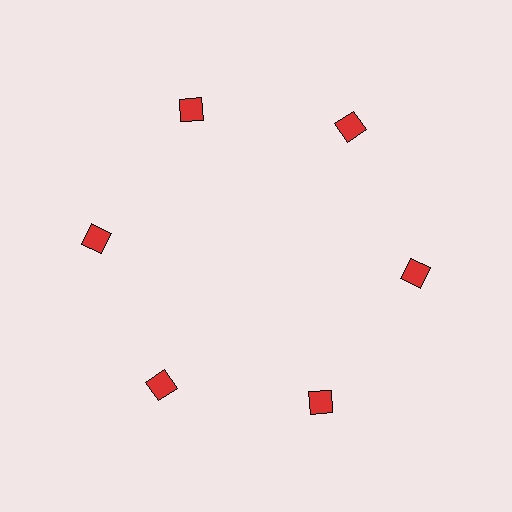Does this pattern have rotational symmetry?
Yes, this pattern has 6-fold rotational symmetry. It looks the same after rotating 60 degrees around the center.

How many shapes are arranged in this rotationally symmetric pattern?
There are 6 shapes, arranged in 6 groups of 1.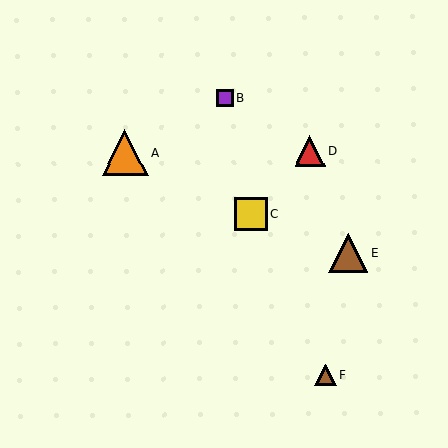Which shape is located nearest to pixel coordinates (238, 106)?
The purple square (labeled B) at (225, 98) is nearest to that location.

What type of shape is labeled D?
Shape D is a red triangle.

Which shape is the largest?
The orange triangle (labeled A) is the largest.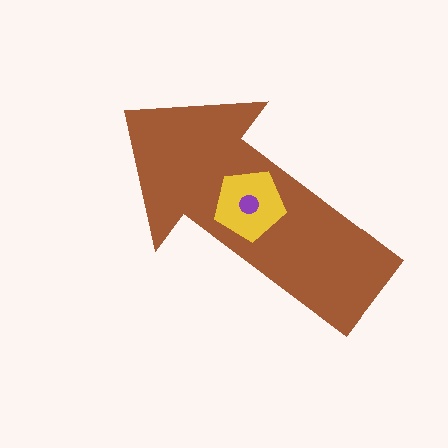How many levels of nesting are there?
3.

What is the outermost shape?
The brown arrow.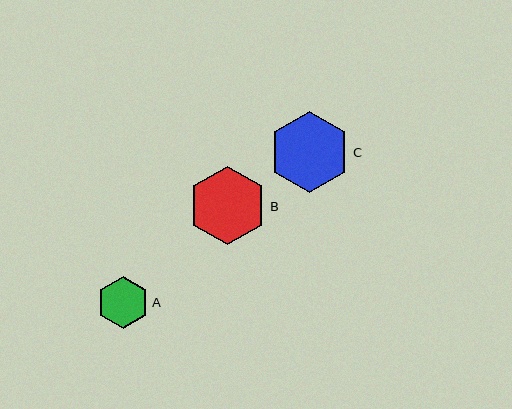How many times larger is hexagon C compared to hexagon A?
Hexagon C is approximately 1.6 times the size of hexagon A.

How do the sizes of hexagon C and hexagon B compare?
Hexagon C and hexagon B are approximately the same size.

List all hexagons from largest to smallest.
From largest to smallest: C, B, A.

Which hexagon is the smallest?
Hexagon A is the smallest with a size of approximately 53 pixels.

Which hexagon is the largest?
Hexagon C is the largest with a size of approximately 82 pixels.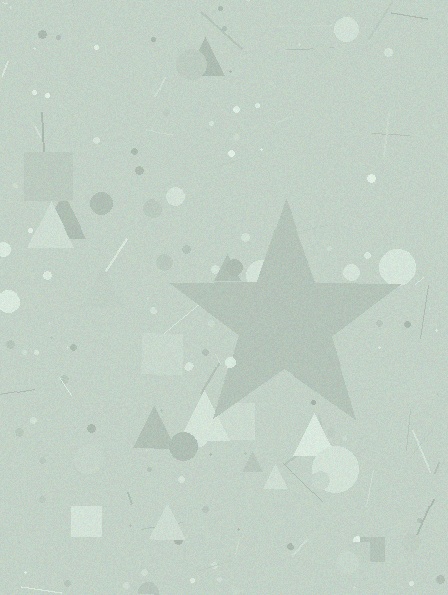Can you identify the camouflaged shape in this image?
The camouflaged shape is a star.